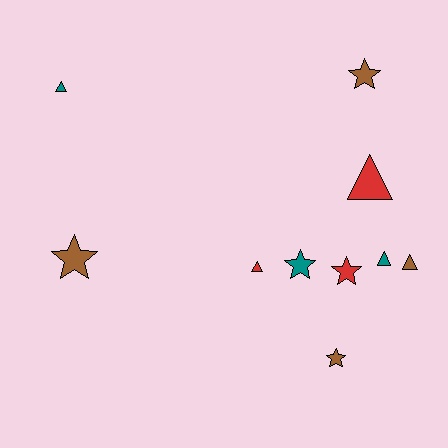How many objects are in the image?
There are 10 objects.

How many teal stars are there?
There is 1 teal star.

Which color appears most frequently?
Brown, with 4 objects.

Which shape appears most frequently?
Star, with 5 objects.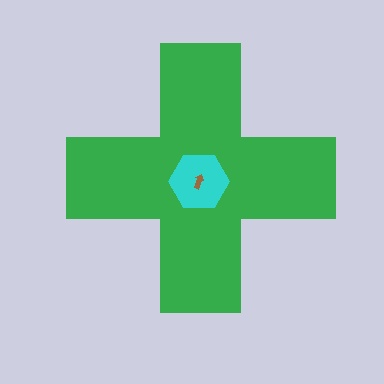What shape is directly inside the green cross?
The cyan hexagon.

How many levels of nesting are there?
3.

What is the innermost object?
The brown arrow.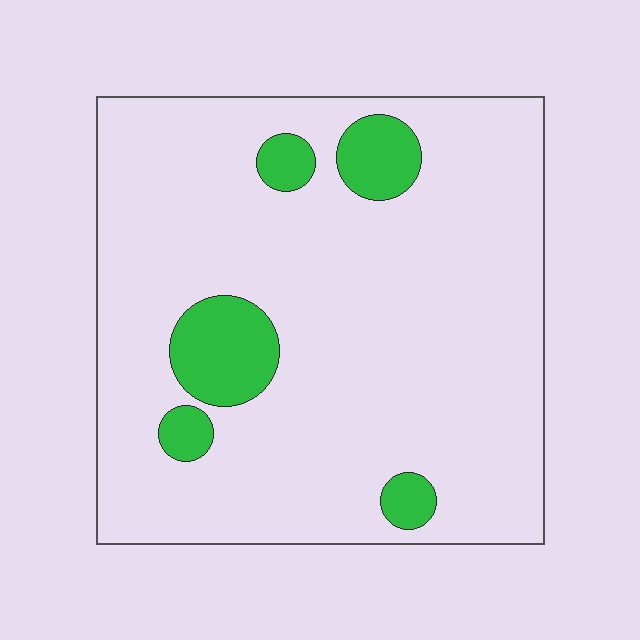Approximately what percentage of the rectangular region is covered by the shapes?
Approximately 10%.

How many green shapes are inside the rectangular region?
5.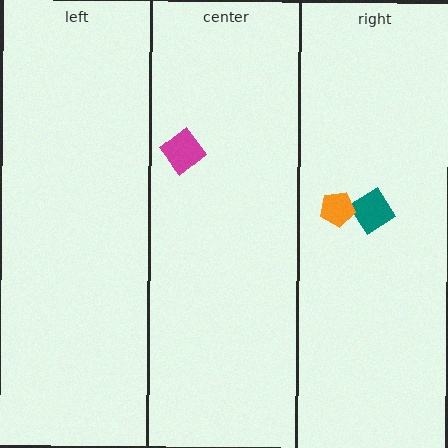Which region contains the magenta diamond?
The center region.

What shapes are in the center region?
The magenta diamond.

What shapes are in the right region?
The teal diamond, the orange pentagon.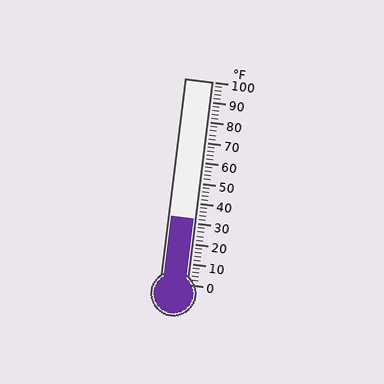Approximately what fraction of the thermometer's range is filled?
The thermometer is filled to approximately 30% of its range.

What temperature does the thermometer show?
The thermometer shows approximately 32°F.